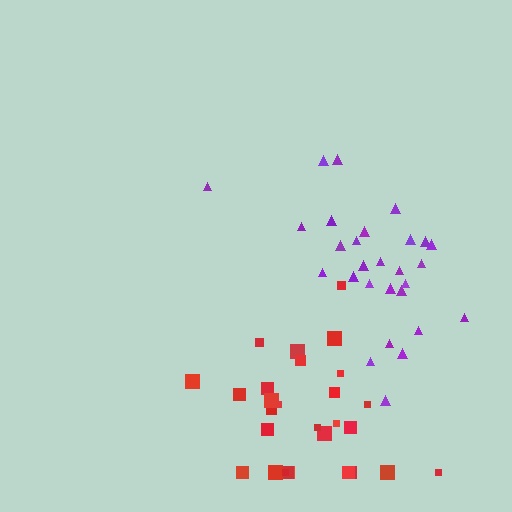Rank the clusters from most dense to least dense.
purple, red.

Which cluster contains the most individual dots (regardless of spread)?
Red (29).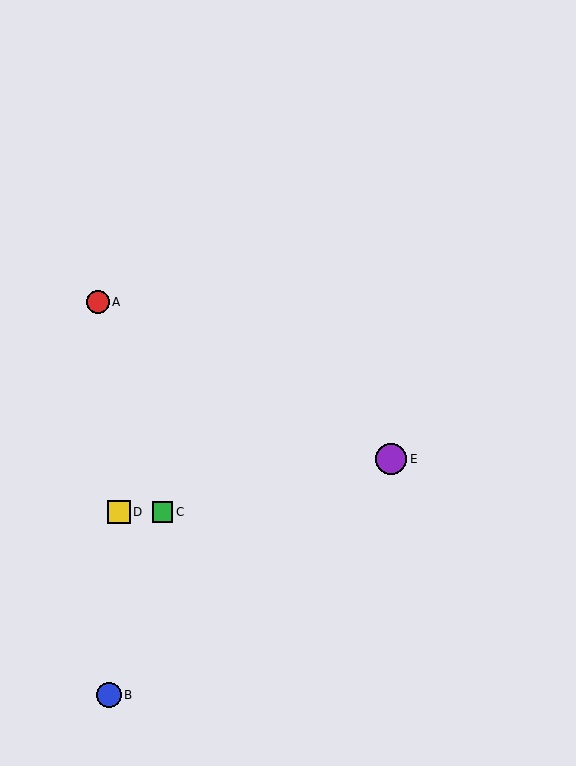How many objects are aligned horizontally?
2 objects (C, D) are aligned horizontally.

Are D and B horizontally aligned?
No, D is at y≈512 and B is at y≈695.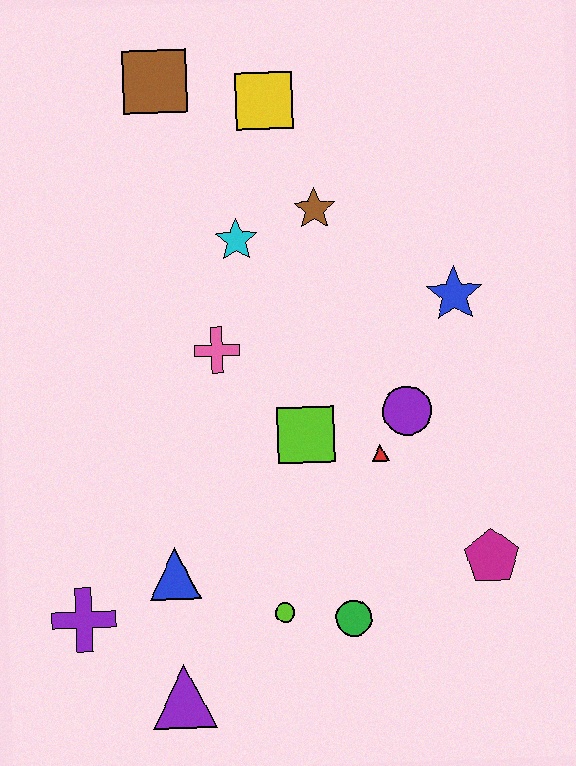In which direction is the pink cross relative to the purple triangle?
The pink cross is above the purple triangle.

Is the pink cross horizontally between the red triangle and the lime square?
No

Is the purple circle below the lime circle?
No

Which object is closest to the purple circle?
The red triangle is closest to the purple circle.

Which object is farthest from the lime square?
The brown square is farthest from the lime square.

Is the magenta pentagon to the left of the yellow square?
No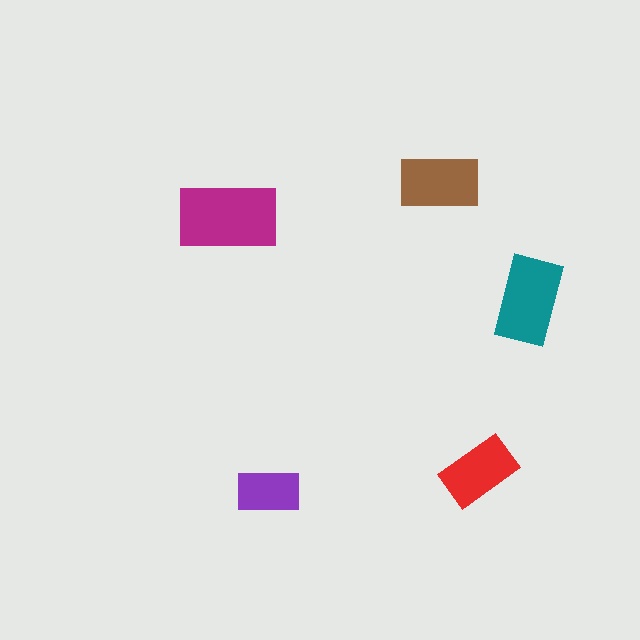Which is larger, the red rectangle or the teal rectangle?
The teal one.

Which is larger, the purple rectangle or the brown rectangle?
The brown one.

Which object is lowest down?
The purple rectangle is bottommost.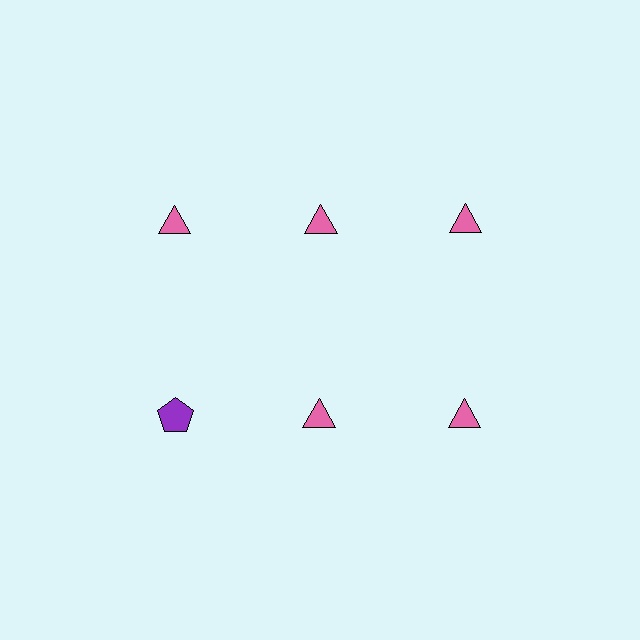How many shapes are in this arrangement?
There are 6 shapes arranged in a grid pattern.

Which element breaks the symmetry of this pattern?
The purple pentagon in the second row, leftmost column breaks the symmetry. All other shapes are pink triangles.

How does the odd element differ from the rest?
It differs in both color (purple instead of pink) and shape (pentagon instead of triangle).